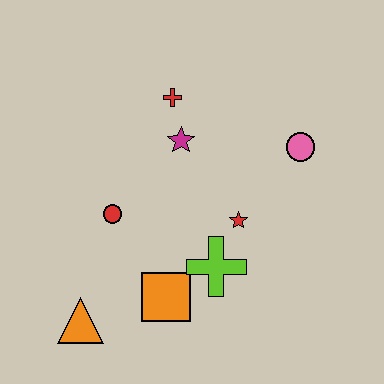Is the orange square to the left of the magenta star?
Yes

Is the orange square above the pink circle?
No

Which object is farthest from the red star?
The orange triangle is farthest from the red star.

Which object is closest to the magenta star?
The red cross is closest to the magenta star.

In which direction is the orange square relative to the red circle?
The orange square is below the red circle.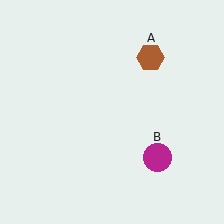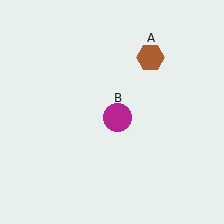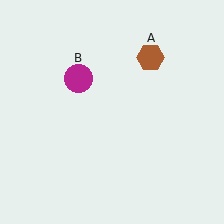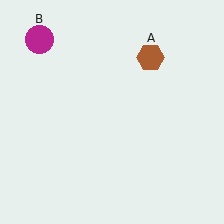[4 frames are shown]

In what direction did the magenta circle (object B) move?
The magenta circle (object B) moved up and to the left.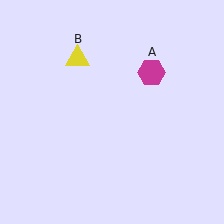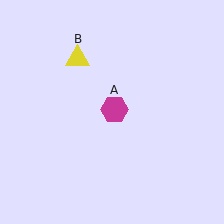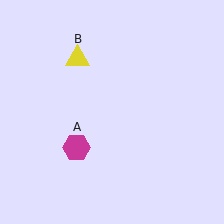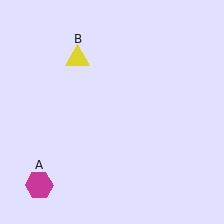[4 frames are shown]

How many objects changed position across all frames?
1 object changed position: magenta hexagon (object A).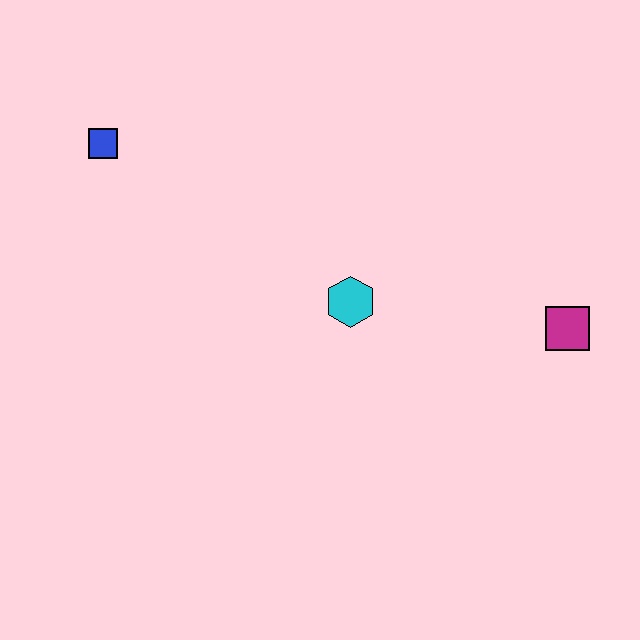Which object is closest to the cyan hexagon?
The magenta square is closest to the cyan hexagon.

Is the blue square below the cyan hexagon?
No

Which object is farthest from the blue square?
The magenta square is farthest from the blue square.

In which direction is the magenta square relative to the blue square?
The magenta square is to the right of the blue square.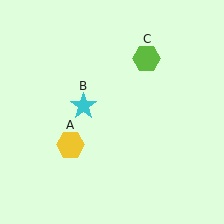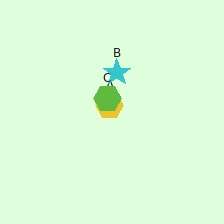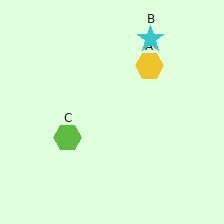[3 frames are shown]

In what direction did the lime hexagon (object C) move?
The lime hexagon (object C) moved down and to the left.